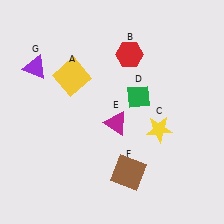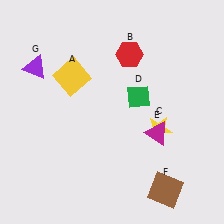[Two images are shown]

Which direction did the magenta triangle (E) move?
The magenta triangle (E) moved right.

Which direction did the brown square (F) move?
The brown square (F) moved right.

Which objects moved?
The objects that moved are: the magenta triangle (E), the brown square (F).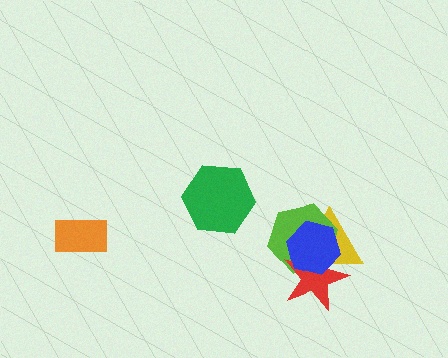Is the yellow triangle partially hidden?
Yes, it is partially covered by another shape.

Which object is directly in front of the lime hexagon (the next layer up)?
The red star is directly in front of the lime hexagon.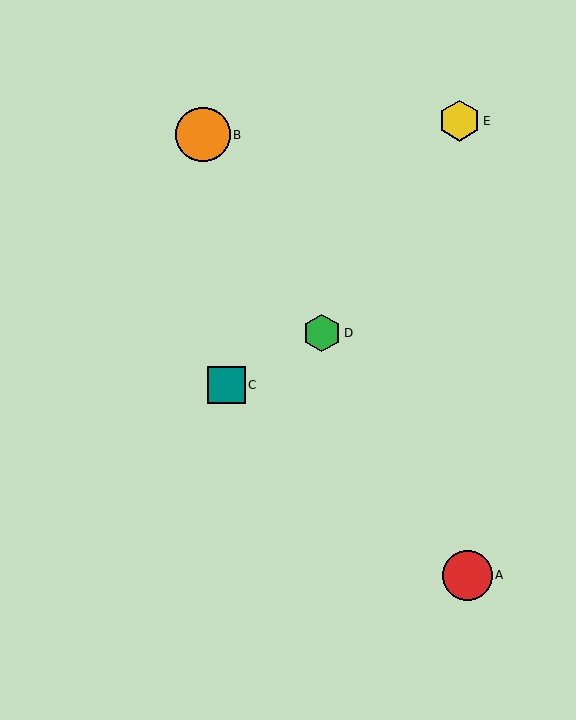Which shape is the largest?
The orange circle (labeled B) is the largest.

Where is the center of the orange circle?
The center of the orange circle is at (203, 135).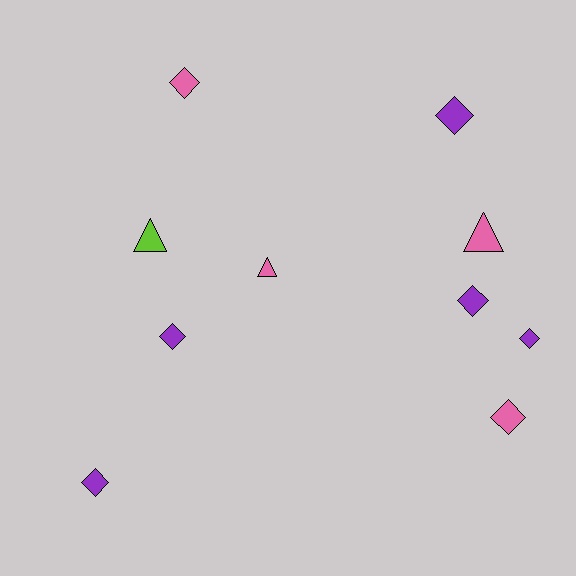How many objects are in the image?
There are 10 objects.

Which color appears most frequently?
Purple, with 5 objects.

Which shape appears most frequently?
Diamond, with 7 objects.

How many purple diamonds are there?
There are 5 purple diamonds.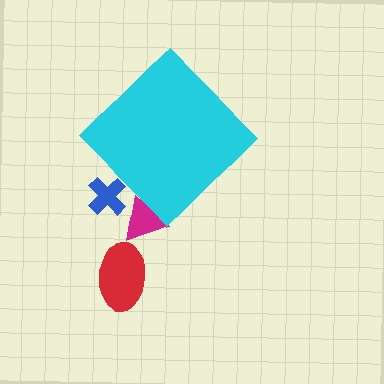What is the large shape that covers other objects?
A cyan diamond.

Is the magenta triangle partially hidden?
Yes, the magenta triangle is partially hidden behind the cyan diamond.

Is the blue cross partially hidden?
Yes, the blue cross is partially hidden behind the cyan diamond.